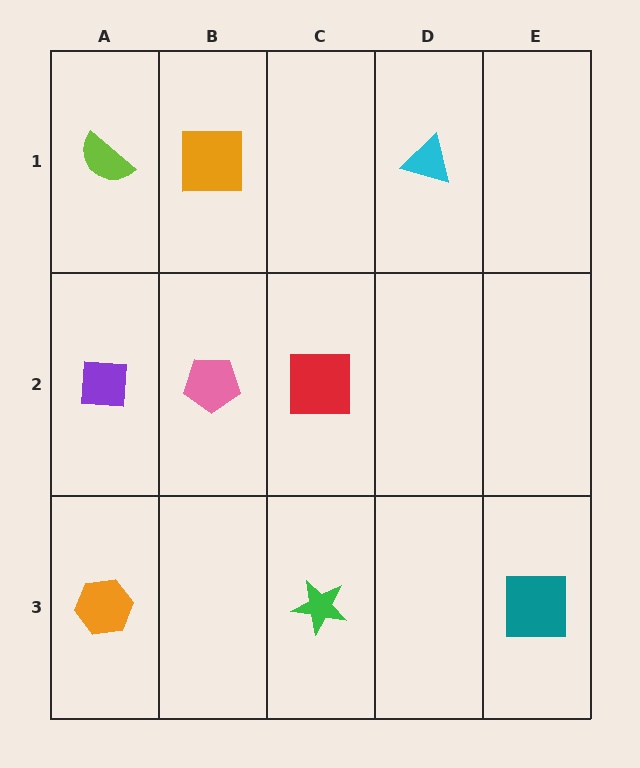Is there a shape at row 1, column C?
No, that cell is empty.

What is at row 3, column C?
A green star.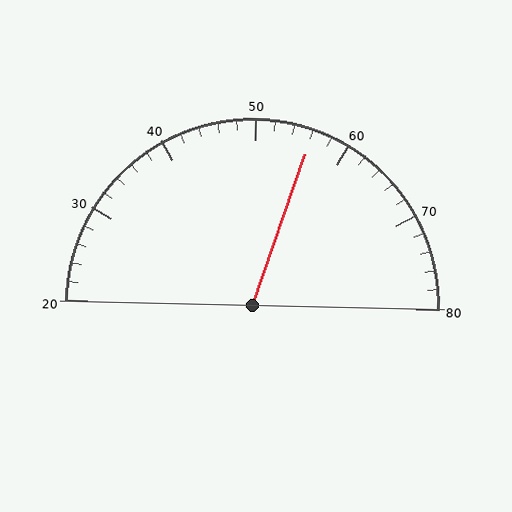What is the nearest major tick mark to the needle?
The nearest major tick mark is 60.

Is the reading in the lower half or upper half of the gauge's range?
The reading is in the upper half of the range (20 to 80).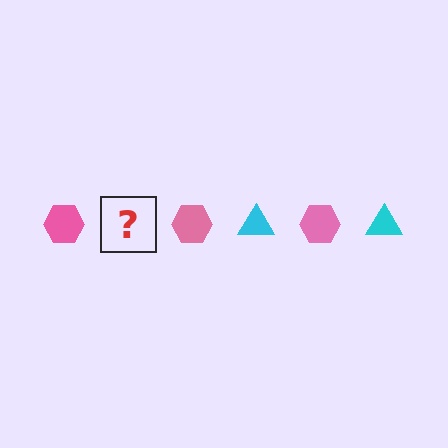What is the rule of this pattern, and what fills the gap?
The rule is that the pattern alternates between pink hexagon and cyan triangle. The gap should be filled with a cyan triangle.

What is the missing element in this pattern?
The missing element is a cyan triangle.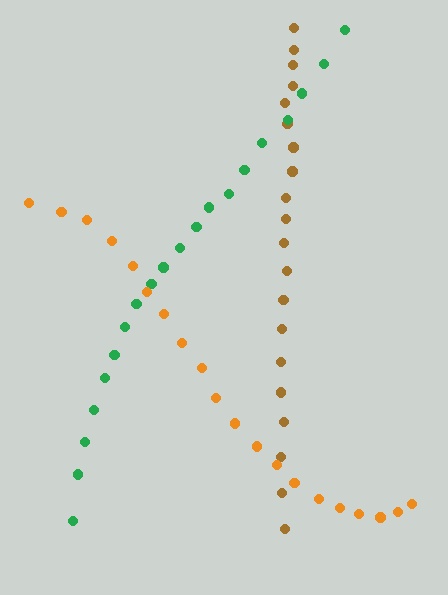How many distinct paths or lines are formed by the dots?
There are 3 distinct paths.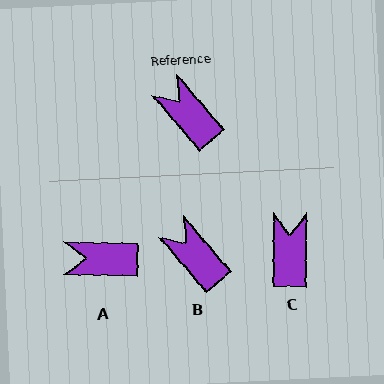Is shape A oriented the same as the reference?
No, it is off by about 49 degrees.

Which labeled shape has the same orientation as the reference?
B.